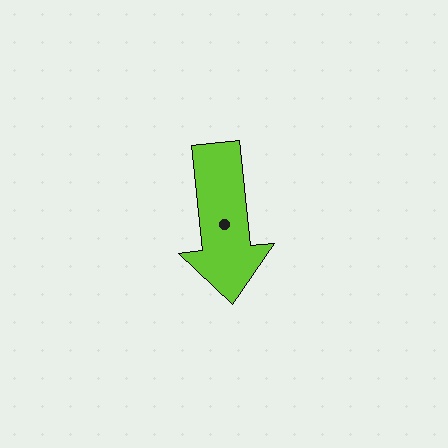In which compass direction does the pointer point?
South.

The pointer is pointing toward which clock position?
Roughly 6 o'clock.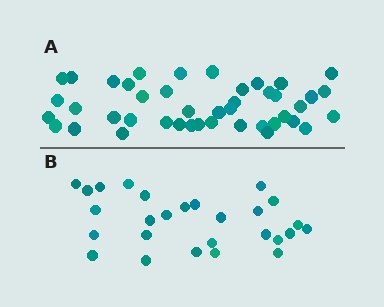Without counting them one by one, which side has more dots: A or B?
Region A (the top region) has more dots.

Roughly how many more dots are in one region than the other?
Region A has approximately 15 more dots than region B.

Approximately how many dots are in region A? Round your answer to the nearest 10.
About 40 dots. (The exact count is 43, which rounds to 40.)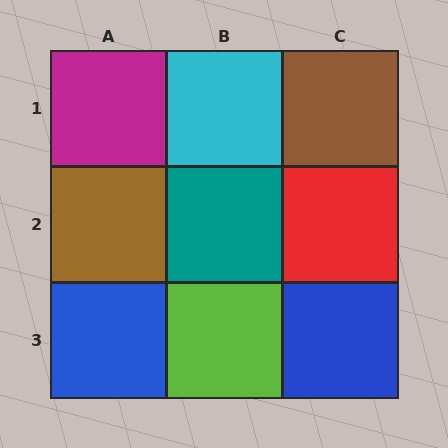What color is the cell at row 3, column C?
Blue.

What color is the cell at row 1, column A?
Magenta.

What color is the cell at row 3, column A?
Blue.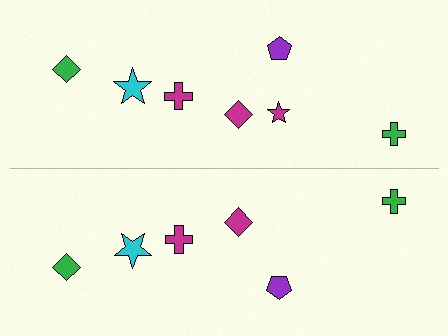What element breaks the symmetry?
A magenta star is missing from the bottom side.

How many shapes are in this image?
There are 13 shapes in this image.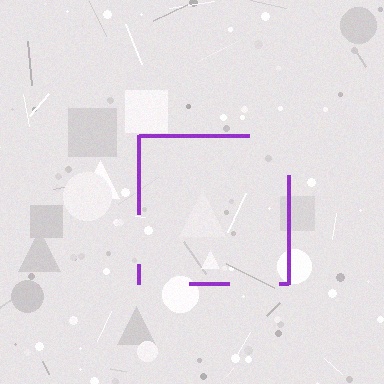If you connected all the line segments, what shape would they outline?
They would outline a square.